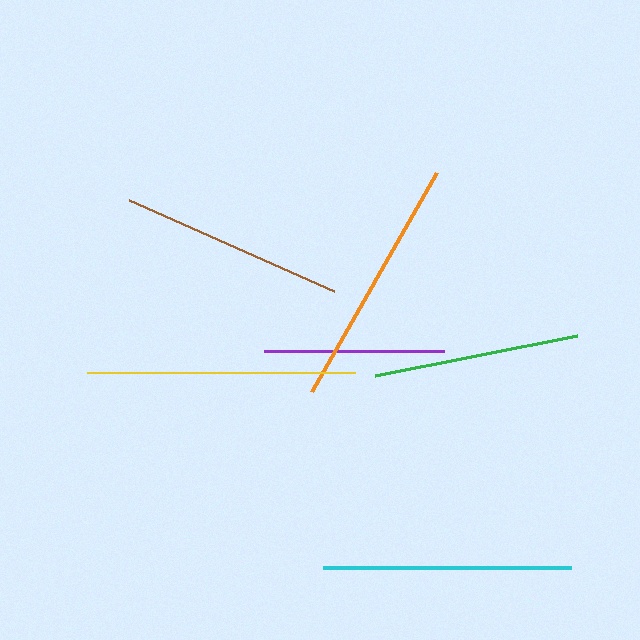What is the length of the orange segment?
The orange segment is approximately 252 pixels long.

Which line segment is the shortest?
The purple line is the shortest at approximately 180 pixels.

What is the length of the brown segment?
The brown segment is approximately 224 pixels long.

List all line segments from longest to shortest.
From longest to shortest: yellow, orange, cyan, brown, green, purple.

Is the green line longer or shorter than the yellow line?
The yellow line is longer than the green line.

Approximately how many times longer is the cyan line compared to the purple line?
The cyan line is approximately 1.4 times the length of the purple line.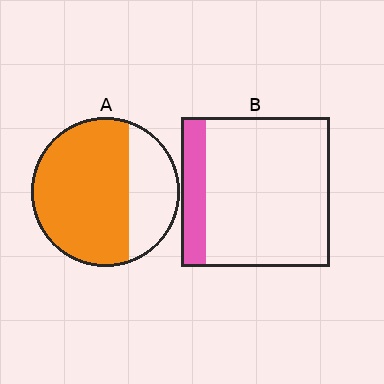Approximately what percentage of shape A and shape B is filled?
A is approximately 70% and B is approximately 15%.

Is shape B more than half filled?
No.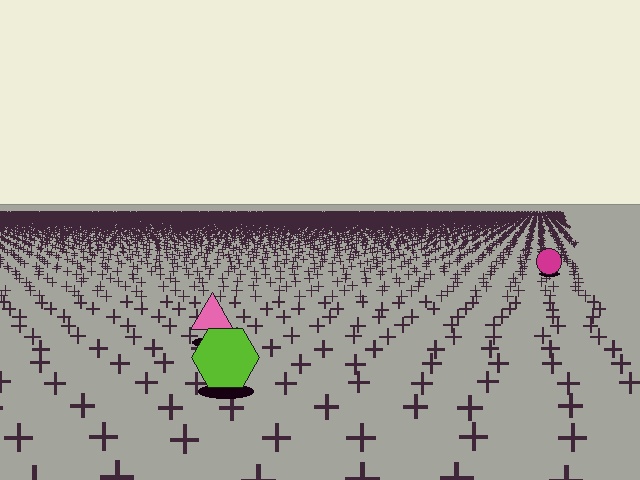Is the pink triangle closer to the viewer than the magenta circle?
Yes. The pink triangle is closer — you can tell from the texture gradient: the ground texture is coarser near it.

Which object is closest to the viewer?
The lime hexagon is closest. The texture marks near it are larger and more spread out.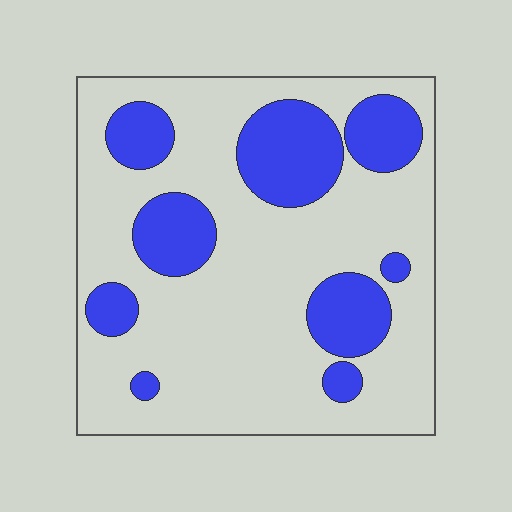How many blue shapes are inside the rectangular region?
9.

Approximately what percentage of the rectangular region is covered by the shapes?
Approximately 25%.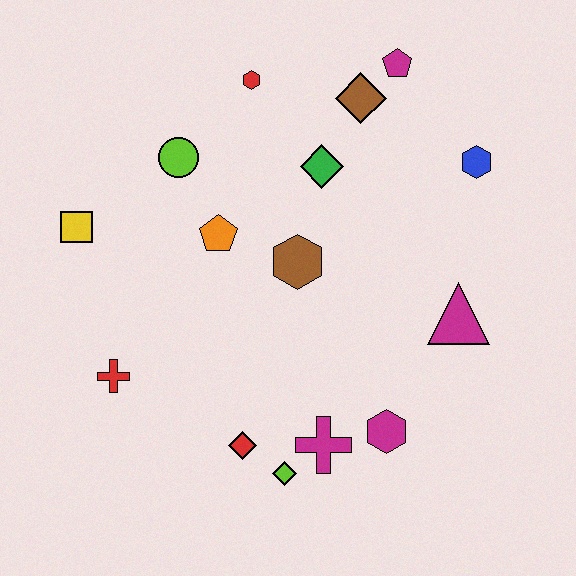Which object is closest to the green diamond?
The brown diamond is closest to the green diamond.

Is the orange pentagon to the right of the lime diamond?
No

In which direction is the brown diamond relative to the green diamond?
The brown diamond is above the green diamond.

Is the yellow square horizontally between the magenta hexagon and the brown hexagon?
No